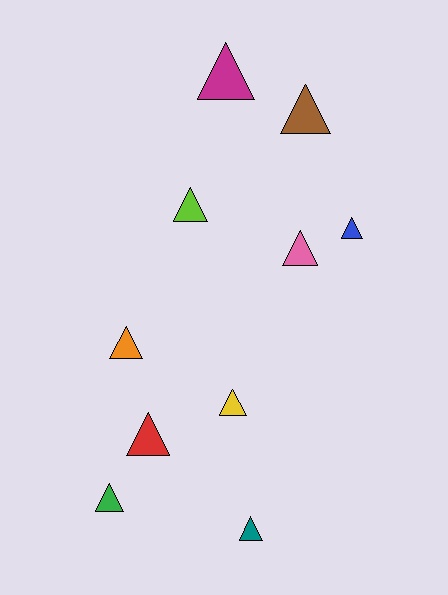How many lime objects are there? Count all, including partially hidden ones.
There is 1 lime object.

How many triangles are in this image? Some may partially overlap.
There are 10 triangles.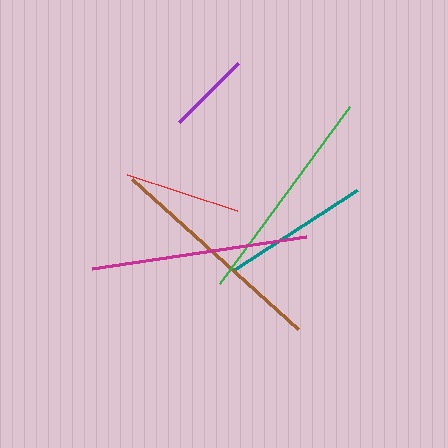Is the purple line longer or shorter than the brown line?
The brown line is longer than the purple line.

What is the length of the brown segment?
The brown segment is approximately 224 pixels long.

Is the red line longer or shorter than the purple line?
The red line is longer than the purple line.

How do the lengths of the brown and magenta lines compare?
The brown and magenta lines are approximately the same length.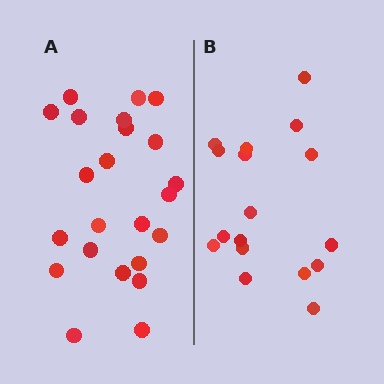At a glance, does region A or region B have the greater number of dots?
Region A (the left region) has more dots.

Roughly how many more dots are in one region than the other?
Region A has about 6 more dots than region B.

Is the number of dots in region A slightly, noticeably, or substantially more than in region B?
Region A has noticeably more, but not dramatically so. The ratio is roughly 1.4 to 1.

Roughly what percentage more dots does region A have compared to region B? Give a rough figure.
About 35% more.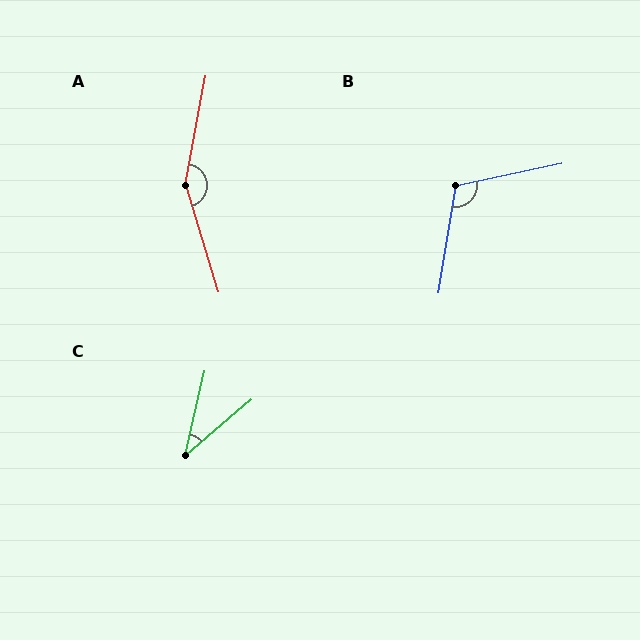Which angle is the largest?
A, at approximately 152 degrees.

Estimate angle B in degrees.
Approximately 111 degrees.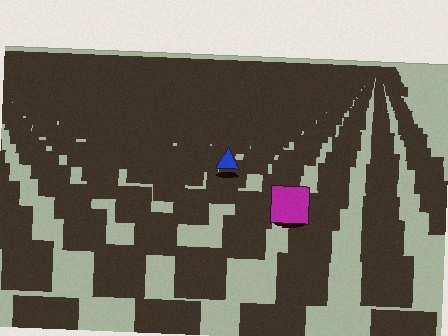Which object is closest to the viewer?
The magenta square is closest. The texture marks near it are larger and more spread out.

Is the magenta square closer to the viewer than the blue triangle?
Yes. The magenta square is closer — you can tell from the texture gradient: the ground texture is coarser near it.